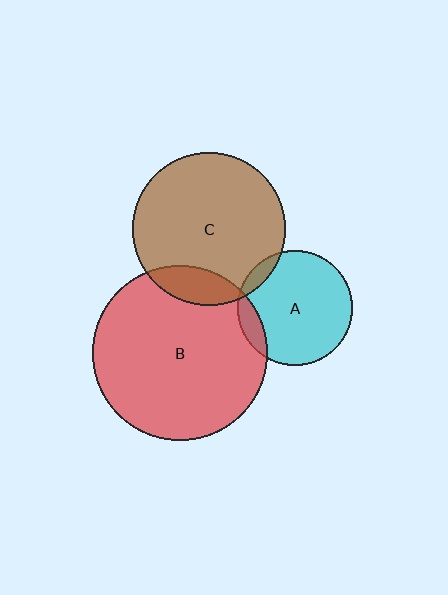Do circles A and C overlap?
Yes.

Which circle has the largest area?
Circle B (red).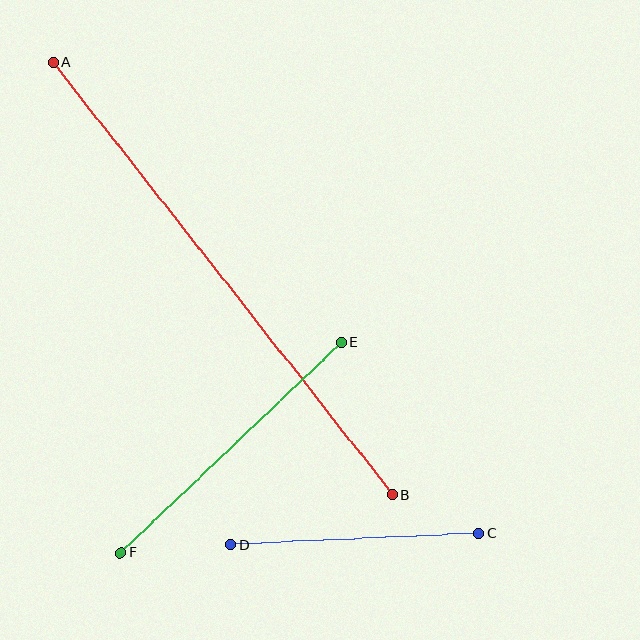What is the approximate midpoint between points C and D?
The midpoint is at approximately (355, 539) pixels.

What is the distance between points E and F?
The distance is approximately 305 pixels.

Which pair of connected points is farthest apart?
Points A and B are farthest apart.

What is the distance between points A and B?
The distance is approximately 549 pixels.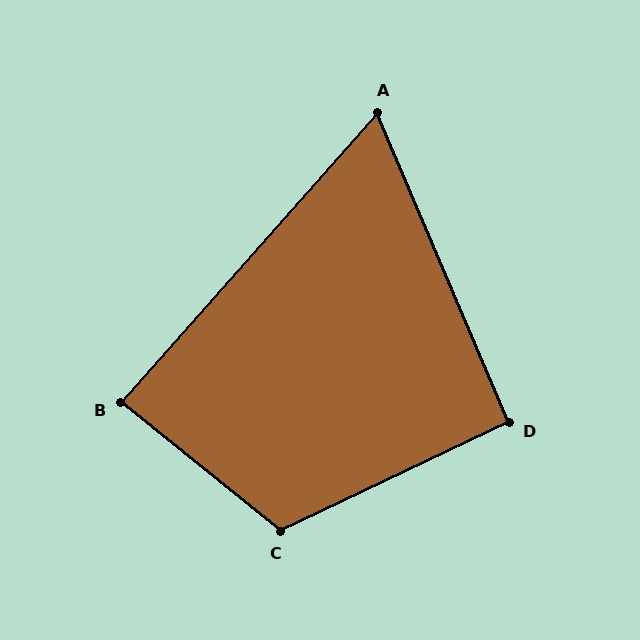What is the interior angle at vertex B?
Approximately 88 degrees (approximately right).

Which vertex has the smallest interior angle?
A, at approximately 65 degrees.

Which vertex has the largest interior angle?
C, at approximately 115 degrees.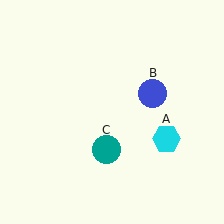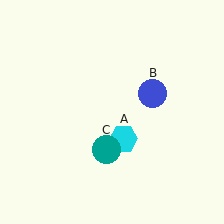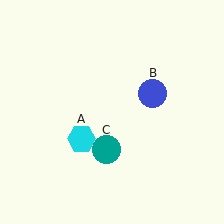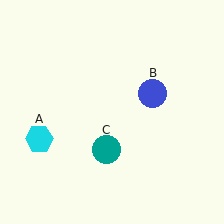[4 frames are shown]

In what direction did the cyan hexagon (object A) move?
The cyan hexagon (object A) moved left.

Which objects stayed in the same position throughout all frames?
Blue circle (object B) and teal circle (object C) remained stationary.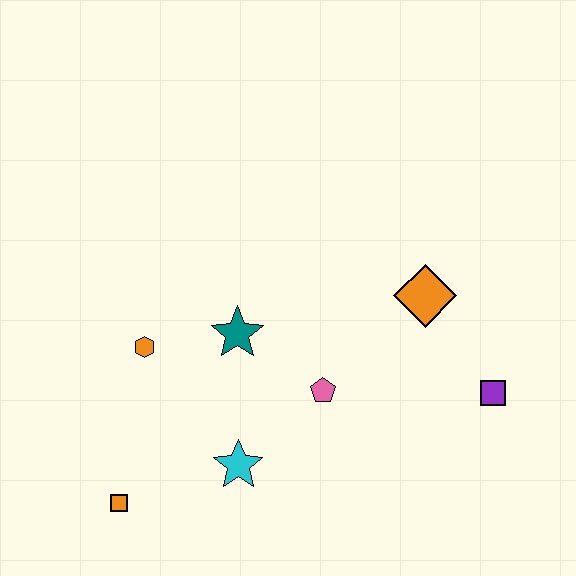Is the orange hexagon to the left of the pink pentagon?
Yes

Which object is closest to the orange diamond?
The purple square is closest to the orange diamond.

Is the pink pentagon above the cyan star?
Yes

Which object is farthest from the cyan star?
The purple square is farthest from the cyan star.